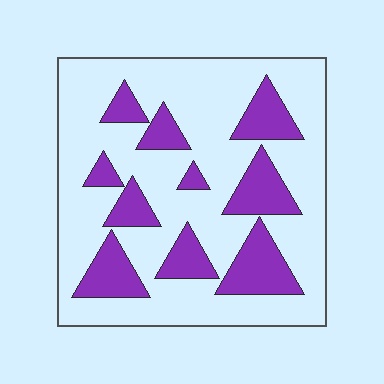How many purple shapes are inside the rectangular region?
10.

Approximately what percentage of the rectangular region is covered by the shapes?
Approximately 25%.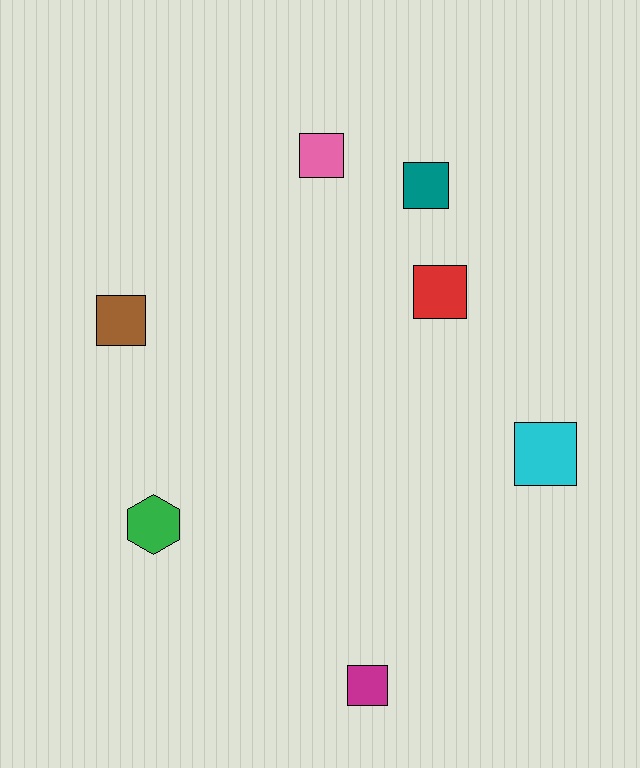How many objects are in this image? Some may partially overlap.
There are 7 objects.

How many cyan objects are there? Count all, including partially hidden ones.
There is 1 cyan object.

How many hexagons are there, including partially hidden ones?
There is 1 hexagon.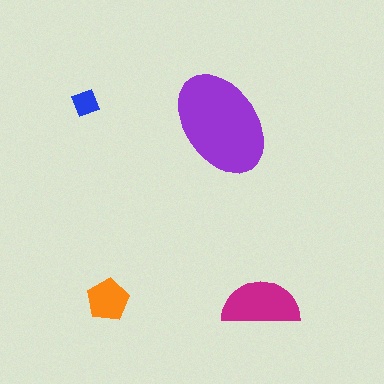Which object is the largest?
The purple ellipse.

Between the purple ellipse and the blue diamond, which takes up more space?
The purple ellipse.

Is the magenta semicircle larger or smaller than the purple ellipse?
Smaller.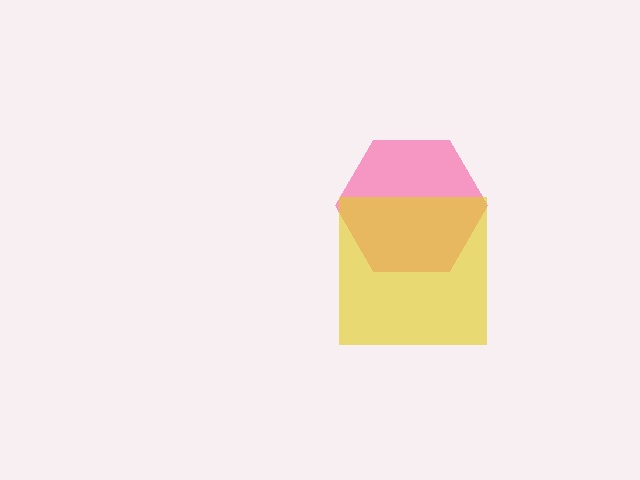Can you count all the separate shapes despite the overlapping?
Yes, there are 2 separate shapes.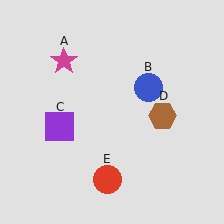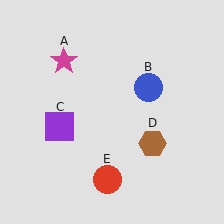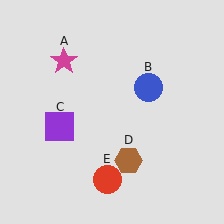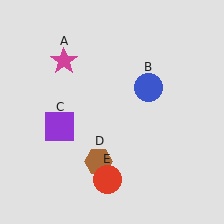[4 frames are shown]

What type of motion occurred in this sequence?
The brown hexagon (object D) rotated clockwise around the center of the scene.